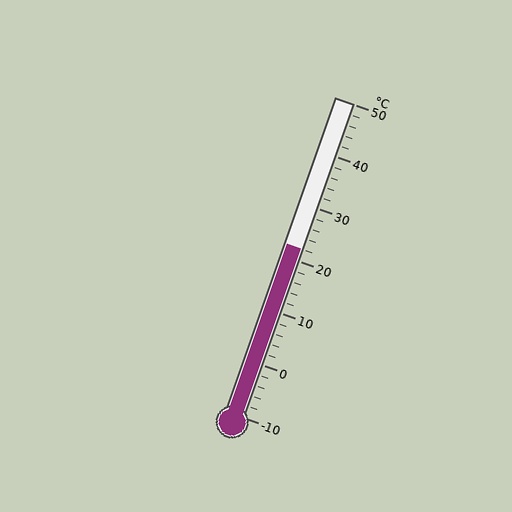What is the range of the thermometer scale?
The thermometer scale ranges from -10°C to 50°C.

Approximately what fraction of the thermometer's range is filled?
The thermometer is filled to approximately 55% of its range.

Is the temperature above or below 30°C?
The temperature is below 30°C.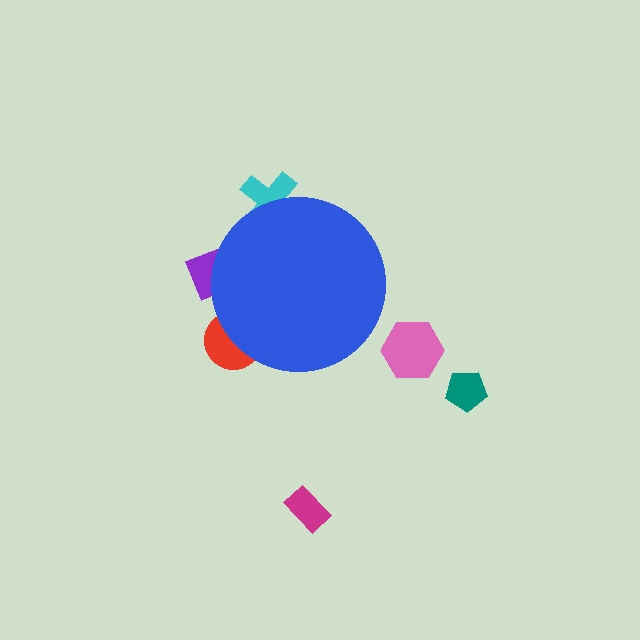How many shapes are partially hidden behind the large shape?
3 shapes are partially hidden.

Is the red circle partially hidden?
Yes, the red circle is partially hidden behind the blue circle.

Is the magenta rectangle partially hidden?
No, the magenta rectangle is fully visible.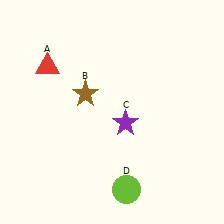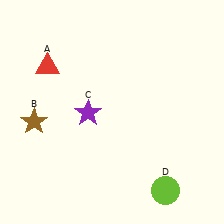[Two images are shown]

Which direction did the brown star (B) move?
The brown star (B) moved left.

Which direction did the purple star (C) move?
The purple star (C) moved left.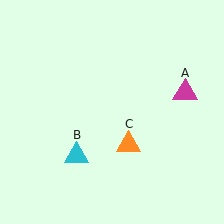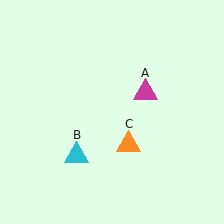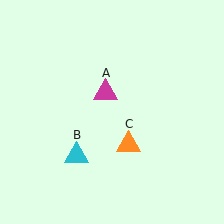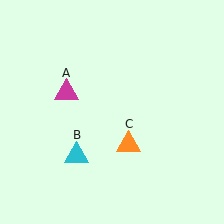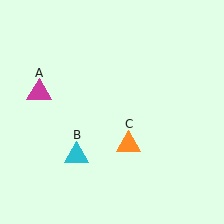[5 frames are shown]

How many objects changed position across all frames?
1 object changed position: magenta triangle (object A).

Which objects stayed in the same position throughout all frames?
Cyan triangle (object B) and orange triangle (object C) remained stationary.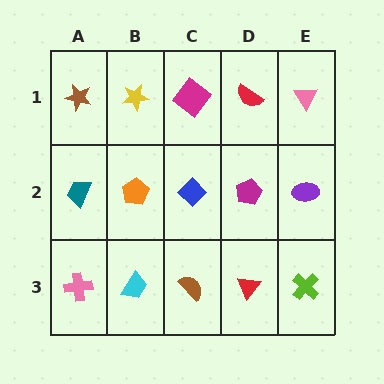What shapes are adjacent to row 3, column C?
A blue diamond (row 2, column C), a cyan trapezoid (row 3, column B), a red triangle (row 3, column D).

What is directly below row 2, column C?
A brown semicircle.